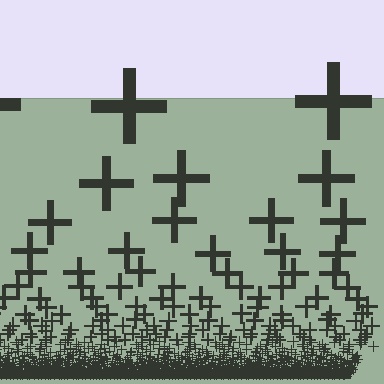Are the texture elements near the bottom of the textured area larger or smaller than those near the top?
Smaller. The gradient is inverted — elements near the bottom are smaller and denser.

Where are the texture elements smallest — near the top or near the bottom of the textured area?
Near the bottom.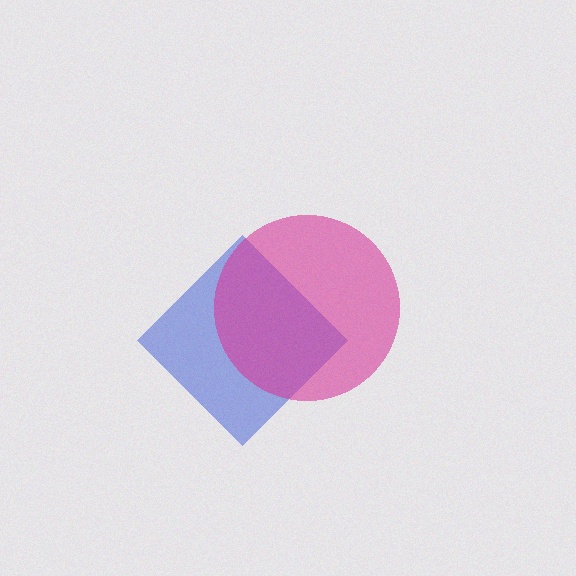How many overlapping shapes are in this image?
There are 2 overlapping shapes in the image.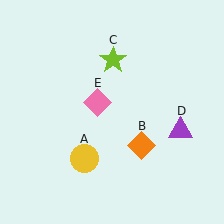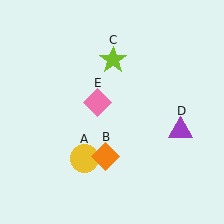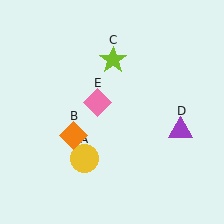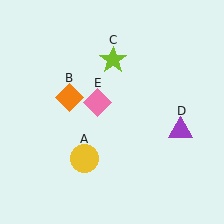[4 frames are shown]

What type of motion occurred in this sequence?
The orange diamond (object B) rotated clockwise around the center of the scene.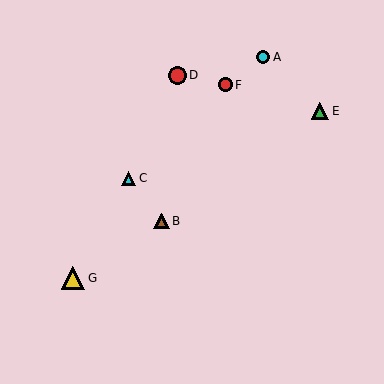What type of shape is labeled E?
Shape E is a green triangle.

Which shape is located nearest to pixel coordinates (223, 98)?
The red circle (labeled F) at (225, 85) is nearest to that location.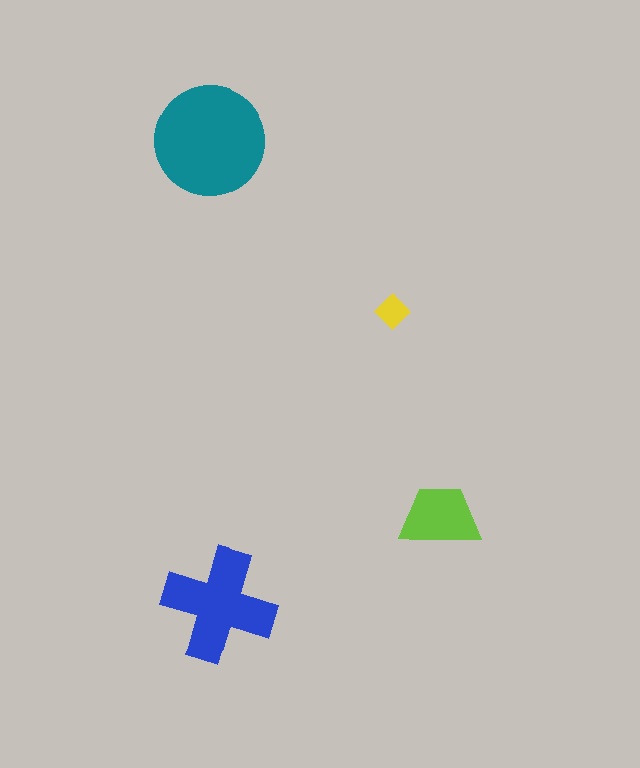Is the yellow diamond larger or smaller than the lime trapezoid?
Smaller.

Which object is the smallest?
The yellow diamond.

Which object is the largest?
The teal circle.